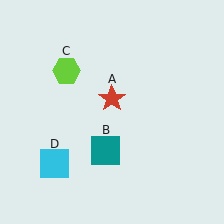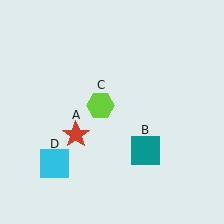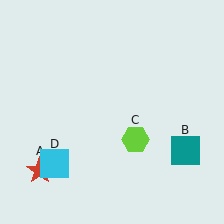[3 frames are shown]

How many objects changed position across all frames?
3 objects changed position: red star (object A), teal square (object B), lime hexagon (object C).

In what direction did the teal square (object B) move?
The teal square (object B) moved right.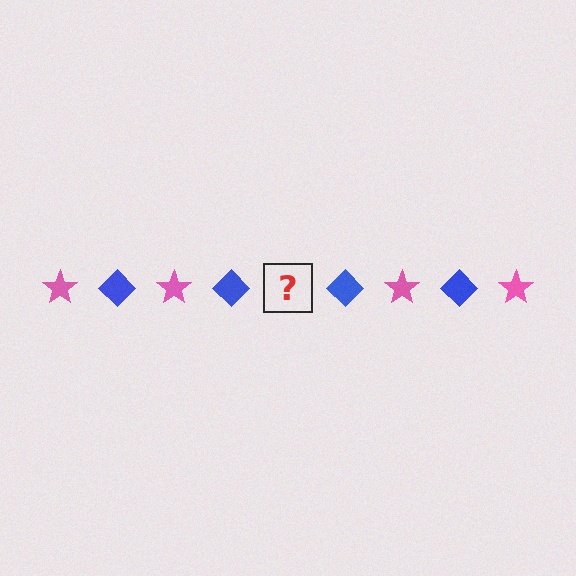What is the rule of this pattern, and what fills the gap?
The rule is that the pattern alternates between pink star and blue diamond. The gap should be filled with a pink star.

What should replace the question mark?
The question mark should be replaced with a pink star.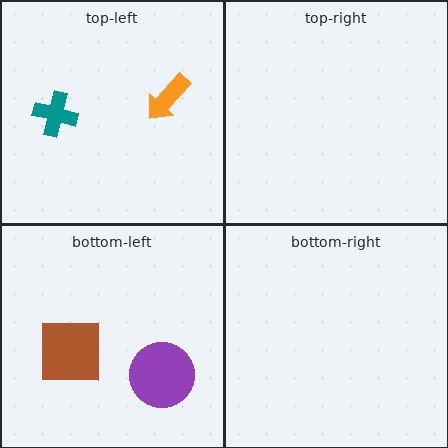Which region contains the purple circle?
The bottom-left region.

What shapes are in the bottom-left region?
The purple circle, the brown square.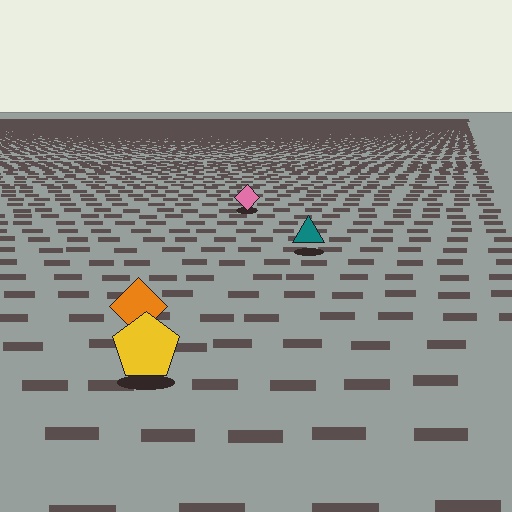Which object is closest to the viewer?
The yellow pentagon is closest. The texture marks near it are larger and more spread out.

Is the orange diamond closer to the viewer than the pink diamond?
Yes. The orange diamond is closer — you can tell from the texture gradient: the ground texture is coarser near it.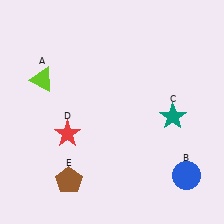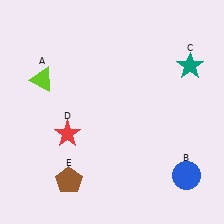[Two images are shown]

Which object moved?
The teal star (C) moved up.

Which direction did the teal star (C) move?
The teal star (C) moved up.